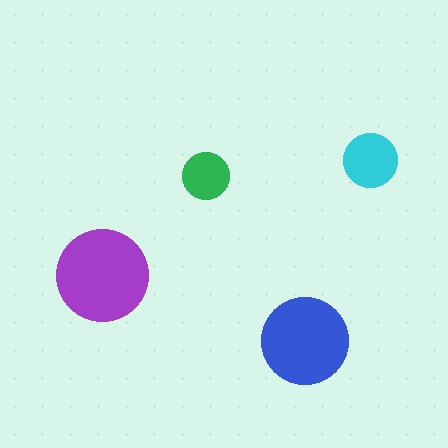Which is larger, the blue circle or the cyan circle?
The blue one.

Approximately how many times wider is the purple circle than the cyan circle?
About 1.5 times wider.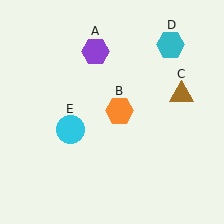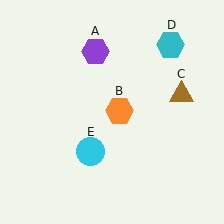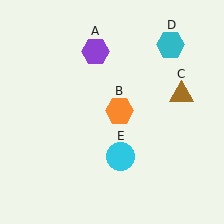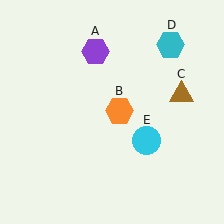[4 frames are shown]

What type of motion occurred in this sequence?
The cyan circle (object E) rotated counterclockwise around the center of the scene.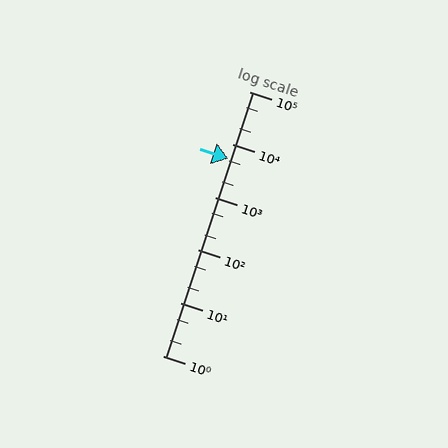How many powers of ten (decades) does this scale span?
The scale spans 5 decades, from 1 to 100000.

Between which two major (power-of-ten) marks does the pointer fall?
The pointer is between 1000 and 10000.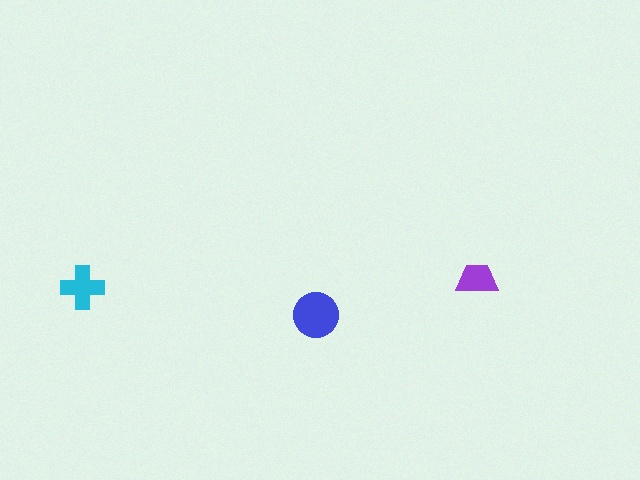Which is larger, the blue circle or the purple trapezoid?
The blue circle.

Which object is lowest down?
The blue circle is bottommost.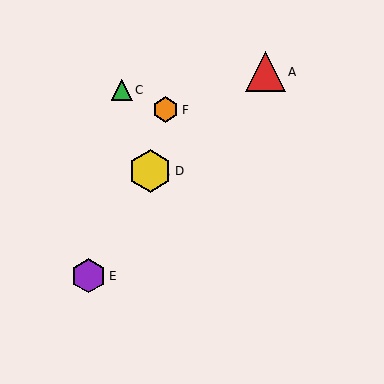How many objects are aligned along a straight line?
3 objects (A, B, D) are aligned along a straight line.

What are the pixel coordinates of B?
Object B is at (149, 173).